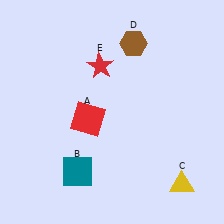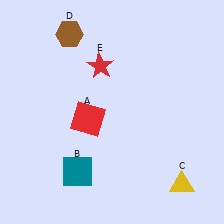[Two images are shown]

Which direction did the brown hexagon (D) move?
The brown hexagon (D) moved left.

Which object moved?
The brown hexagon (D) moved left.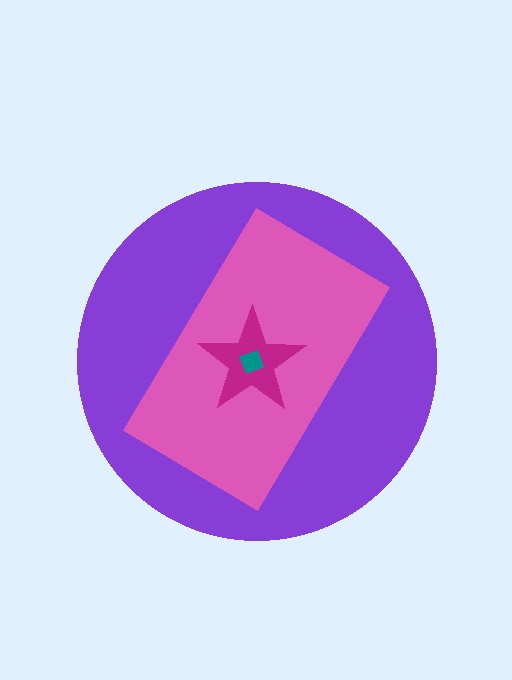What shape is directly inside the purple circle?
The pink rectangle.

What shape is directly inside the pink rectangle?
The magenta star.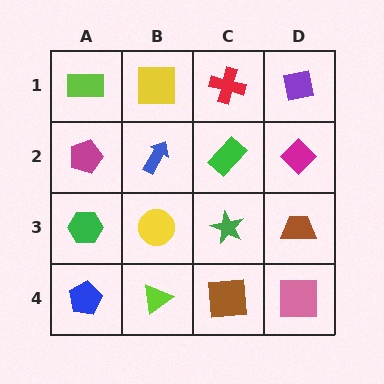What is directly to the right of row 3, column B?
A green star.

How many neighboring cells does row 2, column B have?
4.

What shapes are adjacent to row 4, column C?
A green star (row 3, column C), a lime triangle (row 4, column B), a pink square (row 4, column D).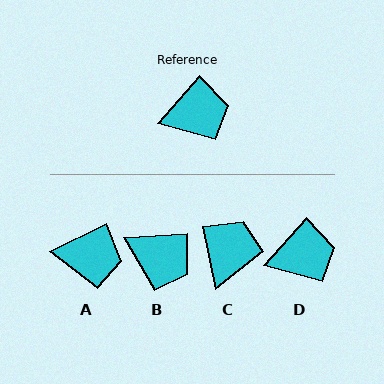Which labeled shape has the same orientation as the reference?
D.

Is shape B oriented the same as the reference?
No, it is off by about 45 degrees.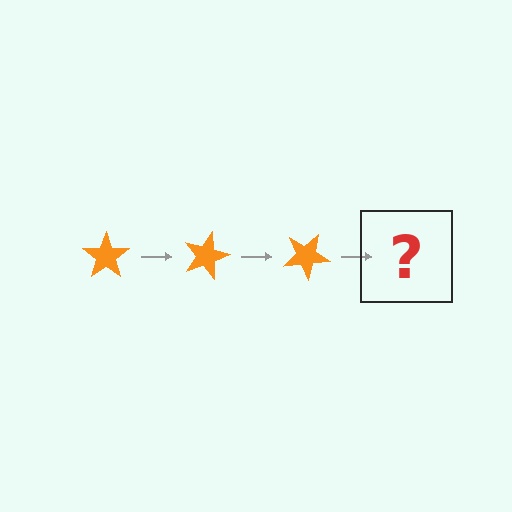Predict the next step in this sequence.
The next step is an orange star rotated 45 degrees.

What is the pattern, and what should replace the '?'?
The pattern is that the star rotates 15 degrees each step. The '?' should be an orange star rotated 45 degrees.